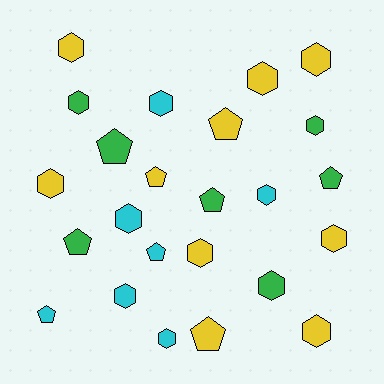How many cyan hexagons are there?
There are 5 cyan hexagons.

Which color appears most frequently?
Yellow, with 10 objects.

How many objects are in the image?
There are 24 objects.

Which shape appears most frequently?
Hexagon, with 15 objects.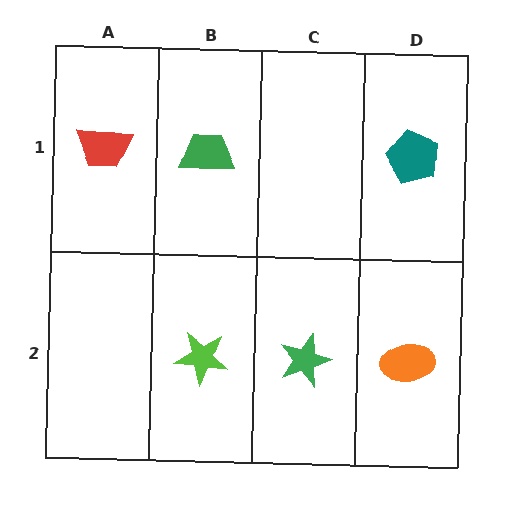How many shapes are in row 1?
3 shapes.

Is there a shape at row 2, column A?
No, that cell is empty.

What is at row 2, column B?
A lime star.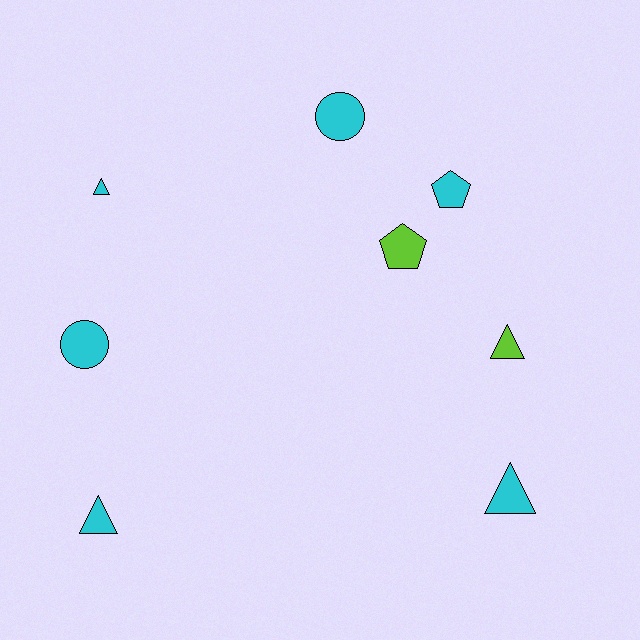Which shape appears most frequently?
Triangle, with 4 objects.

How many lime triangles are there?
There is 1 lime triangle.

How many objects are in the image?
There are 8 objects.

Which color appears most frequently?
Cyan, with 6 objects.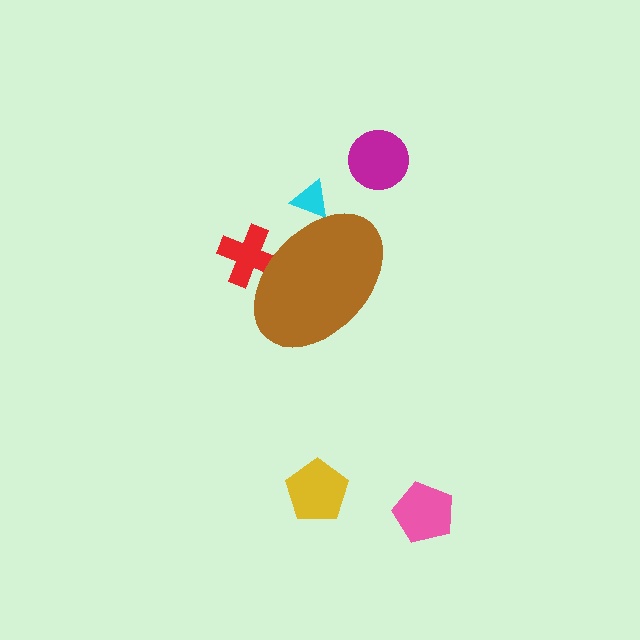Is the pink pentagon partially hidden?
No, the pink pentagon is fully visible.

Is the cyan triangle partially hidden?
Yes, the cyan triangle is partially hidden behind the brown ellipse.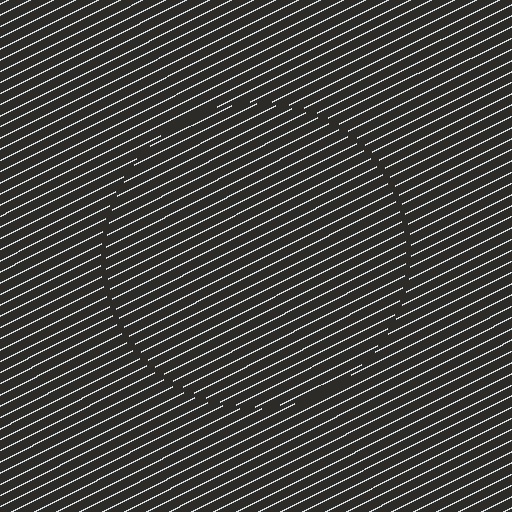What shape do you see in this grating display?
An illusory circle. The interior of the shape contains the same grating, shifted by half a period — the contour is defined by the phase discontinuity where line-ends from the inner and outer gratings abut.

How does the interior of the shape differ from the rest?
The interior of the shape contains the same grating, shifted by half a period — the contour is defined by the phase discontinuity where line-ends from the inner and outer gratings abut.